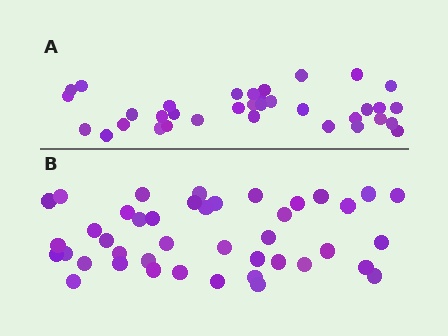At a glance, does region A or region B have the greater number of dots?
Region B (the bottom region) has more dots.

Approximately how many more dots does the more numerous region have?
Region B has roughly 8 or so more dots than region A.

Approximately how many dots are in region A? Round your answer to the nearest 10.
About 40 dots. (The exact count is 35, which rounds to 40.)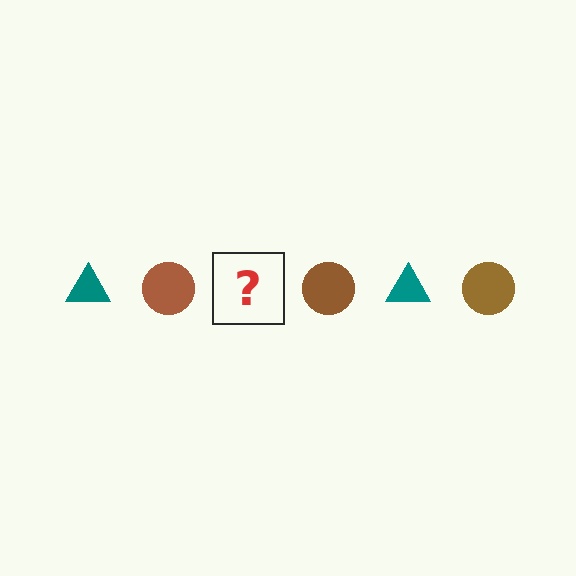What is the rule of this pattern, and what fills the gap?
The rule is that the pattern alternates between teal triangle and brown circle. The gap should be filled with a teal triangle.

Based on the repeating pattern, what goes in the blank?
The blank should be a teal triangle.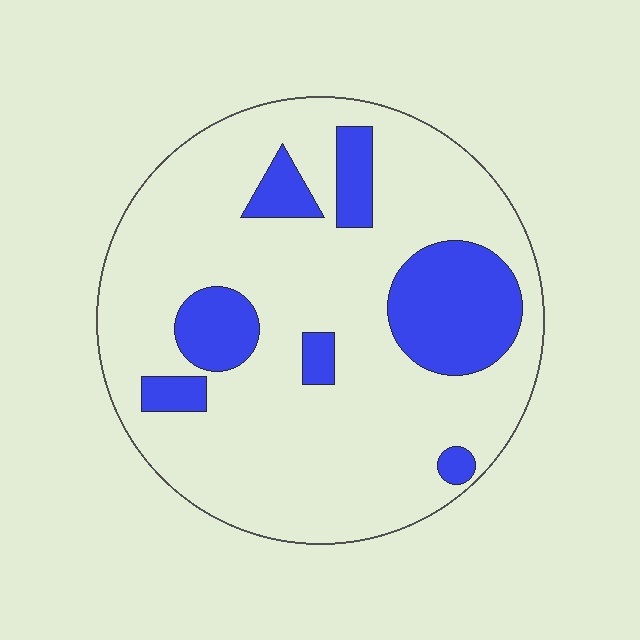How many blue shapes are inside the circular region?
7.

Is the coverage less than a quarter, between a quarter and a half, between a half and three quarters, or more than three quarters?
Less than a quarter.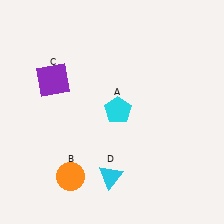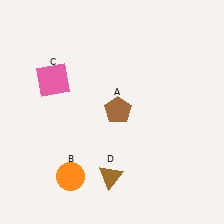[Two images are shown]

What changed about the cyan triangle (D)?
In Image 1, D is cyan. In Image 2, it changed to brown.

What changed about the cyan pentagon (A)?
In Image 1, A is cyan. In Image 2, it changed to brown.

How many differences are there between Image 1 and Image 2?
There are 3 differences between the two images.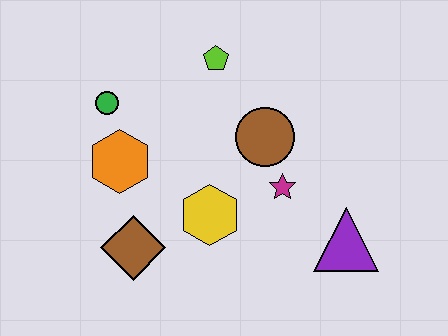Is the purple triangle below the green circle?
Yes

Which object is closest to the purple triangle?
The magenta star is closest to the purple triangle.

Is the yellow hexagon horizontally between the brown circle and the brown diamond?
Yes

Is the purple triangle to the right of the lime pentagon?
Yes